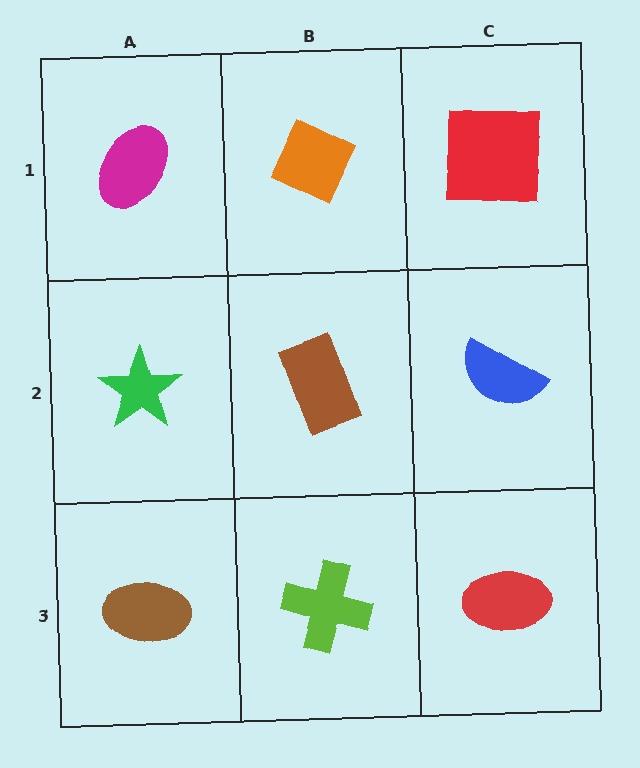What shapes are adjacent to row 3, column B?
A brown rectangle (row 2, column B), a brown ellipse (row 3, column A), a red ellipse (row 3, column C).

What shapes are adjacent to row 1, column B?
A brown rectangle (row 2, column B), a magenta ellipse (row 1, column A), a red square (row 1, column C).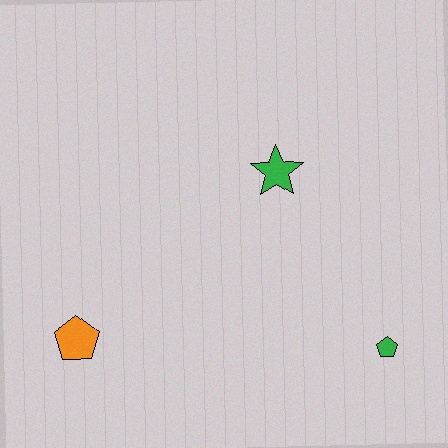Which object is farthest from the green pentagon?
The orange pentagon is farthest from the green pentagon.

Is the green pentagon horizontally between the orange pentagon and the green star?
No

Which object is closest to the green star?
The green pentagon is closest to the green star.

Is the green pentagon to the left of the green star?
No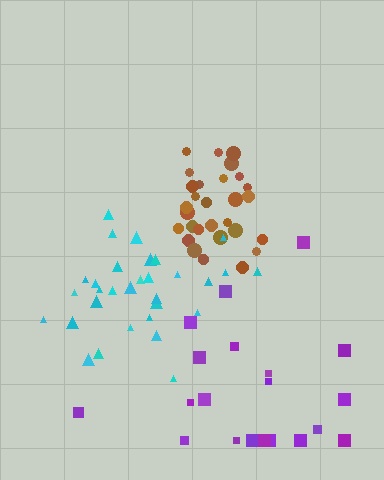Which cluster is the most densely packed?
Brown.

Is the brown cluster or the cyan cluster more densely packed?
Brown.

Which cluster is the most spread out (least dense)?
Purple.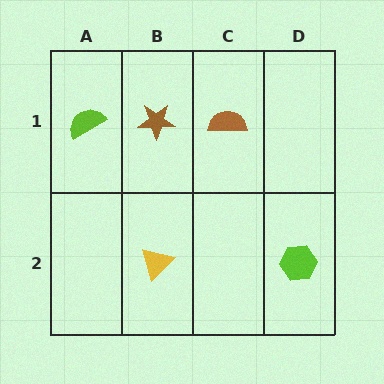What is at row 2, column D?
A lime hexagon.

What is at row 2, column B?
A yellow triangle.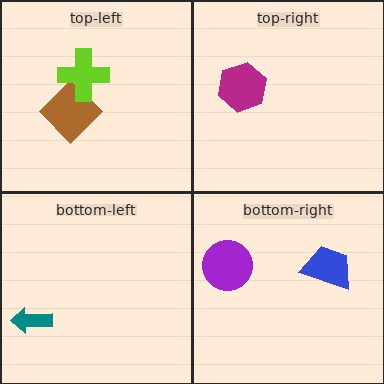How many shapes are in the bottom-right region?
2.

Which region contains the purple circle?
The bottom-right region.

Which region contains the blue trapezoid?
The bottom-right region.